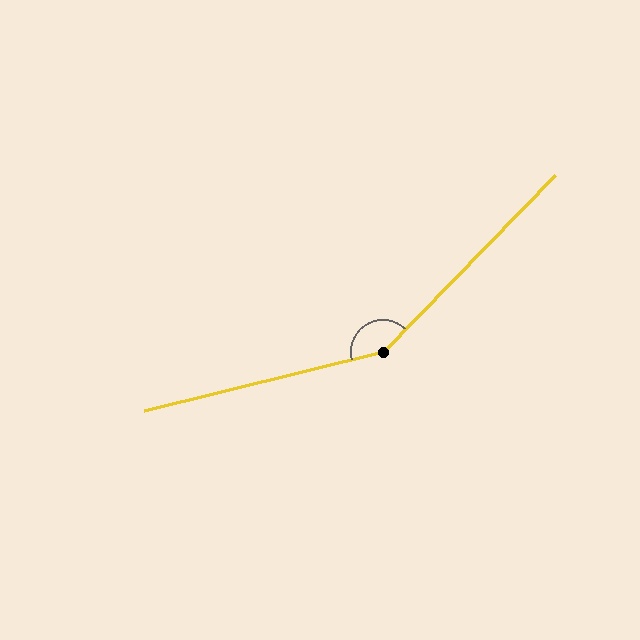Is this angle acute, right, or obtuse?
It is obtuse.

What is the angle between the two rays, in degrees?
Approximately 148 degrees.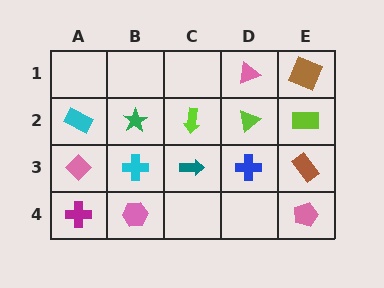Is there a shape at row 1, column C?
No, that cell is empty.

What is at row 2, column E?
A lime rectangle.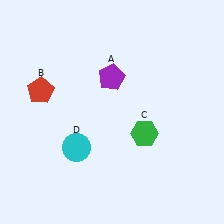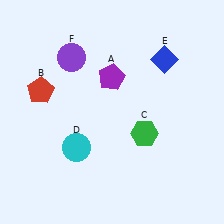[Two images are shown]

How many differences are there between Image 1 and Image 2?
There are 2 differences between the two images.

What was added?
A blue diamond (E), a purple circle (F) were added in Image 2.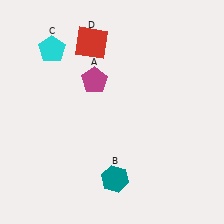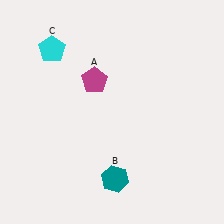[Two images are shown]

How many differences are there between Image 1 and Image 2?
There is 1 difference between the two images.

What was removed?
The red square (D) was removed in Image 2.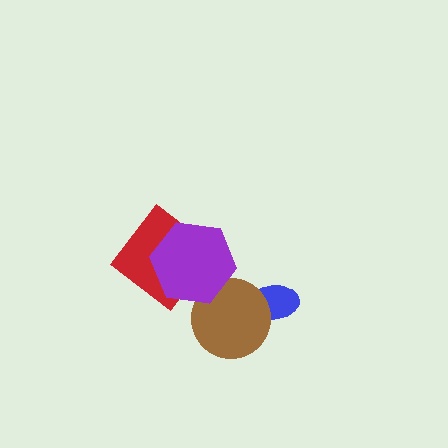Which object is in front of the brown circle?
The purple hexagon is in front of the brown circle.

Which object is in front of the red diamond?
The purple hexagon is in front of the red diamond.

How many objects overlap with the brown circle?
2 objects overlap with the brown circle.